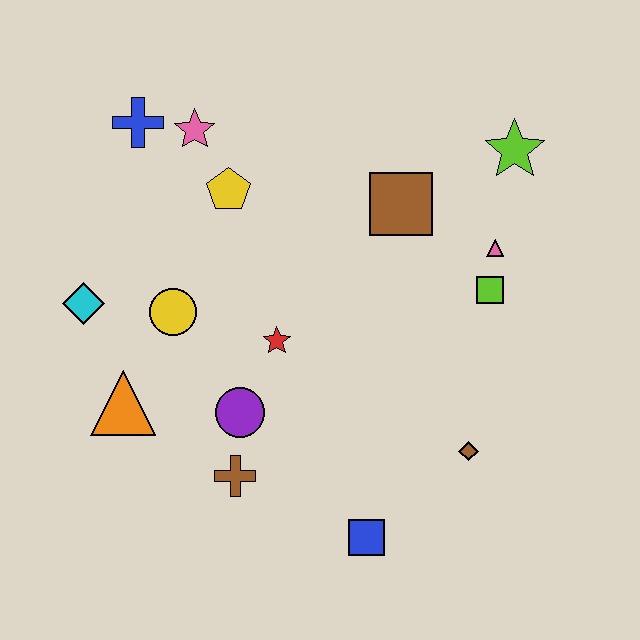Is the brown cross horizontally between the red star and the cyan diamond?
Yes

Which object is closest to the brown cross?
The purple circle is closest to the brown cross.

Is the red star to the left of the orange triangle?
No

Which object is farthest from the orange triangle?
The lime star is farthest from the orange triangle.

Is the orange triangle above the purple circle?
Yes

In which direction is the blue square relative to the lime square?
The blue square is below the lime square.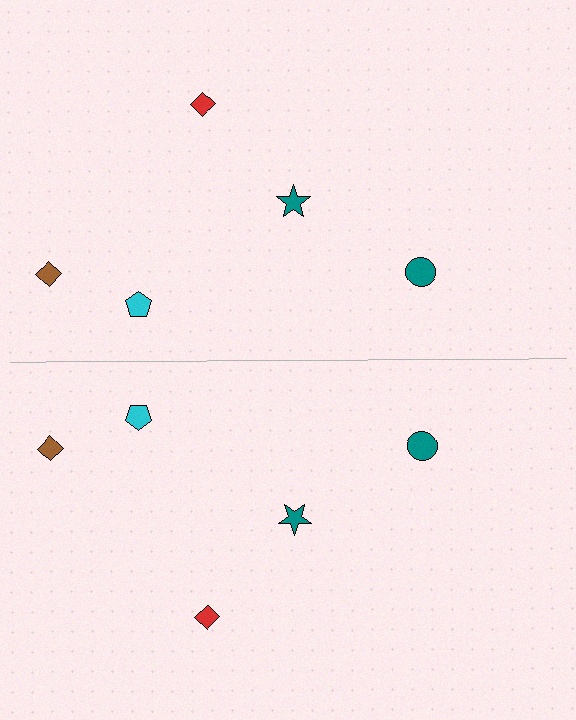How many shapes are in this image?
There are 10 shapes in this image.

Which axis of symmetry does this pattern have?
The pattern has a horizontal axis of symmetry running through the center of the image.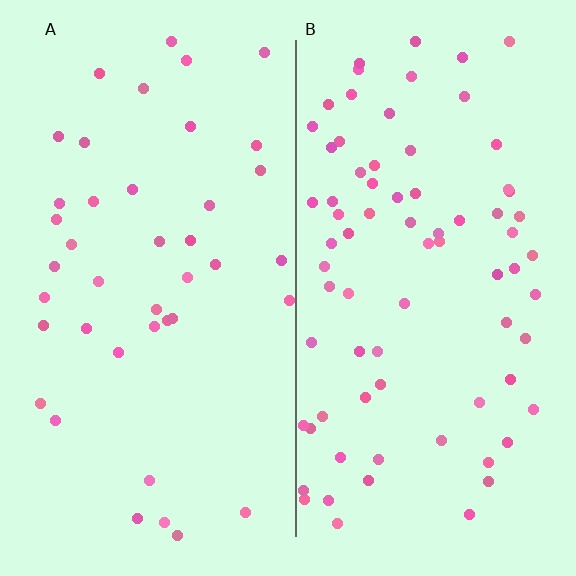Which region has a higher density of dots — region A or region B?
B (the right).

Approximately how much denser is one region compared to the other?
Approximately 1.9× — region B over region A.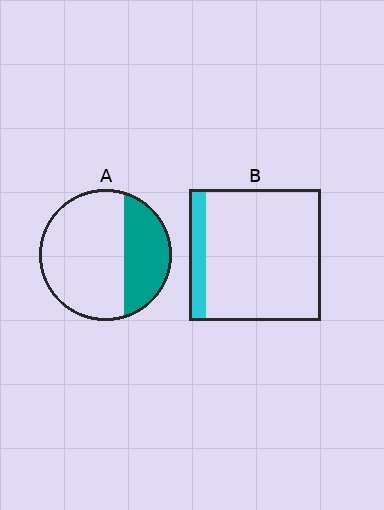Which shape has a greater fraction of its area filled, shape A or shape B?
Shape A.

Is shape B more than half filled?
No.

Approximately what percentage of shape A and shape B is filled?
A is approximately 30% and B is approximately 15%.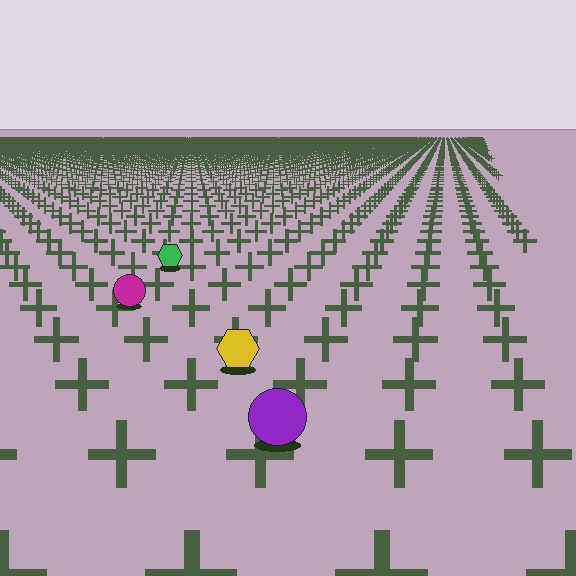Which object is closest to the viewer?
The purple circle is closest. The texture marks near it are larger and more spread out.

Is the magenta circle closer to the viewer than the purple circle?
No. The purple circle is closer — you can tell from the texture gradient: the ground texture is coarser near it.